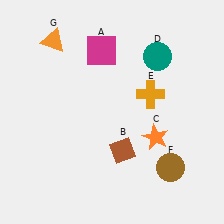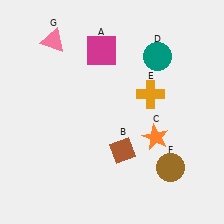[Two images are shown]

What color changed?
The triangle (G) changed from orange in Image 1 to pink in Image 2.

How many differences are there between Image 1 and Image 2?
There is 1 difference between the two images.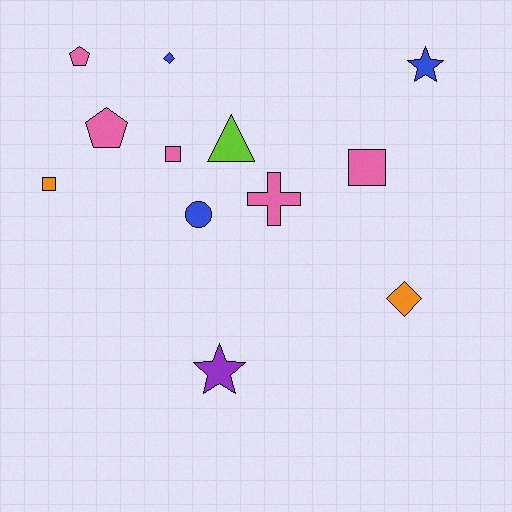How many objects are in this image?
There are 12 objects.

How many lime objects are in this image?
There is 1 lime object.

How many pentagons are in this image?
There are 2 pentagons.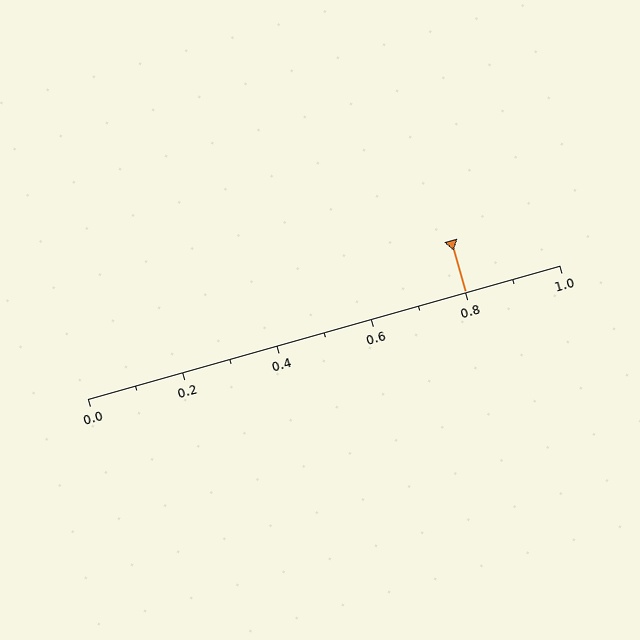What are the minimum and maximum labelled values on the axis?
The axis runs from 0.0 to 1.0.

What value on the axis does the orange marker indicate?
The marker indicates approximately 0.8.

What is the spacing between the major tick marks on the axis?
The major ticks are spaced 0.2 apart.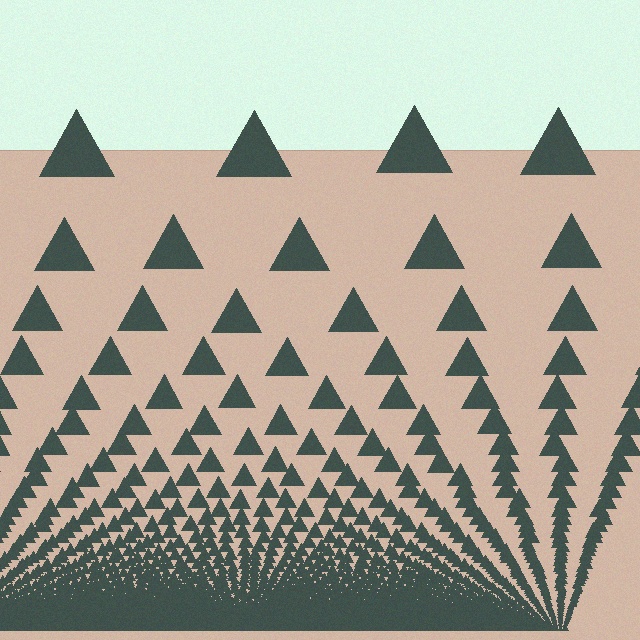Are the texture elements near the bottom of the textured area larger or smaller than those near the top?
Smaller. The gradient is inverted — elements near the bottom are smaller and denser.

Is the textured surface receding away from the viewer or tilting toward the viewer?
The surface appears to tilt toward the viewer. Texture elements get larger and sparser toward the top.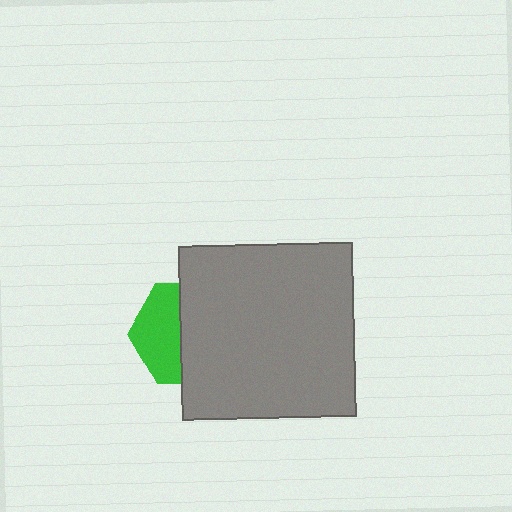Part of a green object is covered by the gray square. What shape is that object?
It is a hexagon.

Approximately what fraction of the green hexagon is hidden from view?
Roughly 57% of the green hexagon is hidden behind the gray square.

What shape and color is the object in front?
The object in front is a gray square.